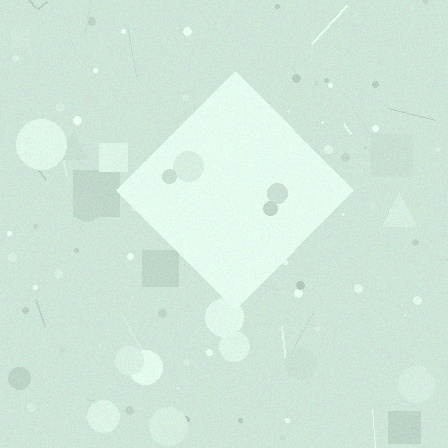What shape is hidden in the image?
A diamond is hidden in the image.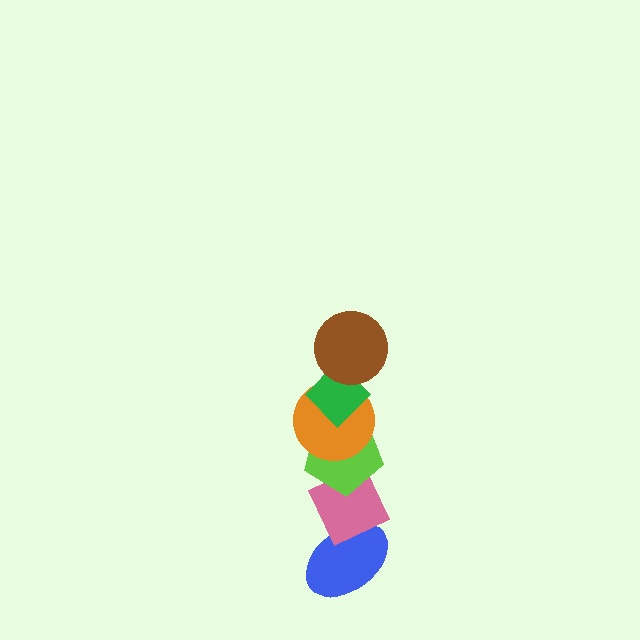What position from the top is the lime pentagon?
The lime pentagon is 4th from the top.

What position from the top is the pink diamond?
The pink diamond is 5th from the top.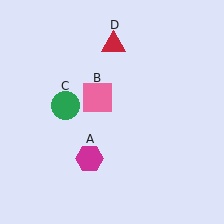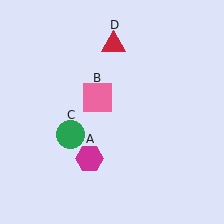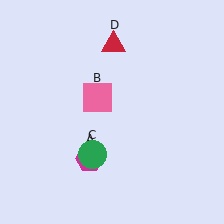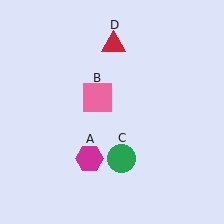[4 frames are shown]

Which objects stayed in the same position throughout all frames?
Magenta hexagon (object A) and pink square (object B) and red triangle (object D) remained stationary.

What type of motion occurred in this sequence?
The green circle (object C) rotated counterclockwise around the center of the scene.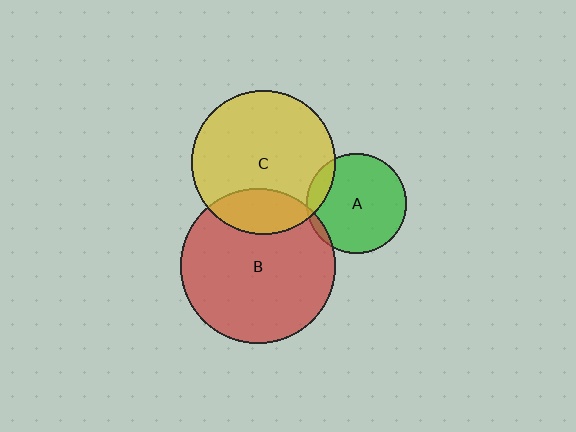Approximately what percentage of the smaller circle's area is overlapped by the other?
Approximately 5%.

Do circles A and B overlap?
Yes.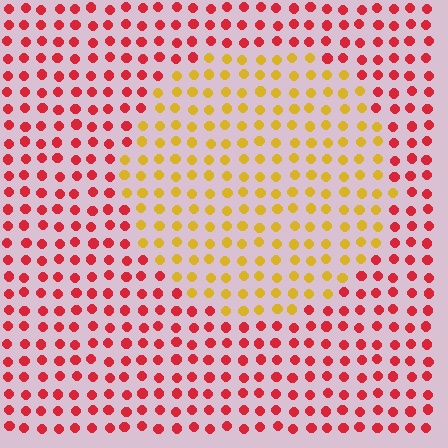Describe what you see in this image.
The image is filled with small red elements in a uniform arrangement. A circle-shaped region is visible where the elements are tinted to a slightly different hue, forming a subtle color boundary.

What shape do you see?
I see a circle.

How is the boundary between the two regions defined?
The boundary is defined purely by a slight shift in hue (about 55 degrees). Spacing, size, and orientation are identical on both sides.